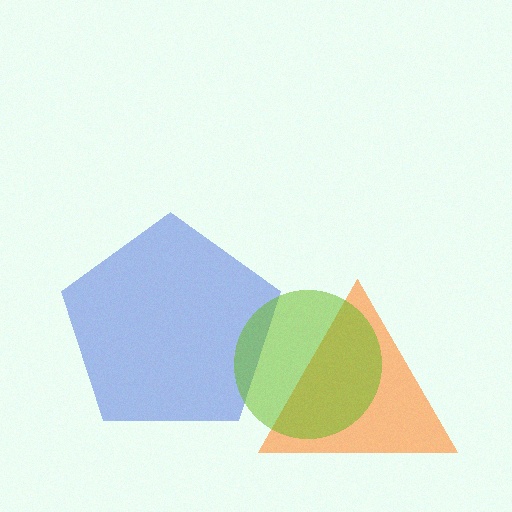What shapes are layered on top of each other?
The layered shapes are: an orange triangle, a blue pentagon, a lime circle.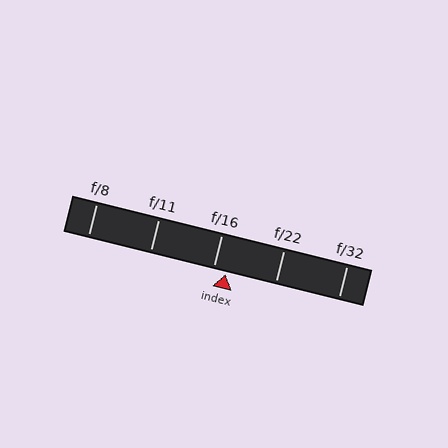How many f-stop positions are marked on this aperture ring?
There are 5 f-stop positions marked.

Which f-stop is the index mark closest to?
The index mark is closest to f/16.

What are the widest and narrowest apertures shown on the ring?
The widest aperture shown is f/8 and the narrowest is f/32.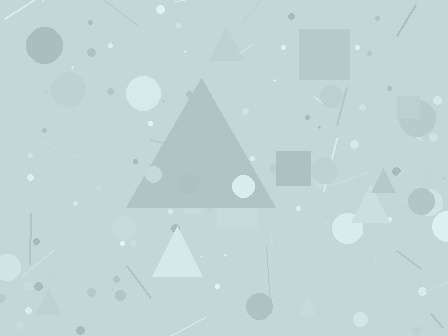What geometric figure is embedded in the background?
A triangle is embedded in the background.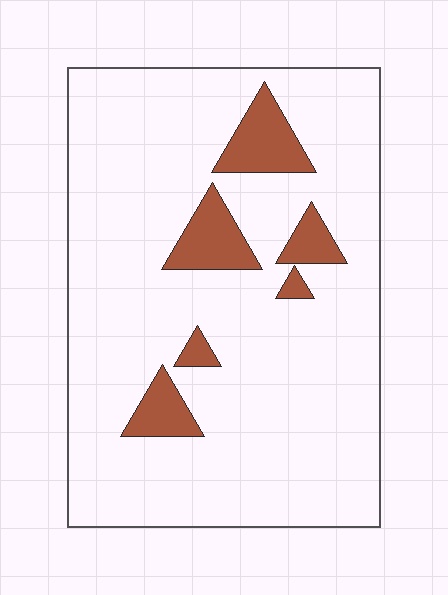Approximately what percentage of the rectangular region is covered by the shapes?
Approximately 10%.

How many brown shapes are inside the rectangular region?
6.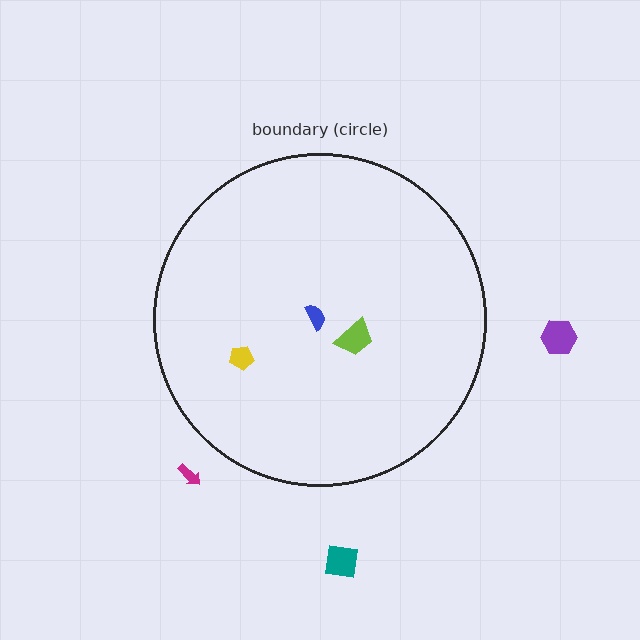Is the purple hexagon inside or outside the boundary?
Outside.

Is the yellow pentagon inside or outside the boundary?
Inside.